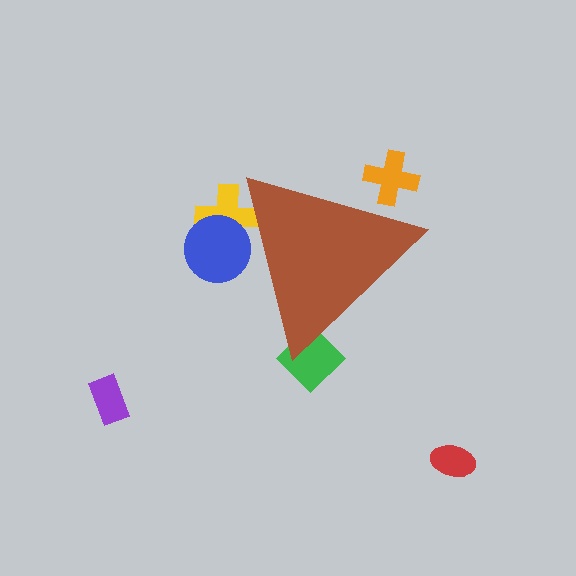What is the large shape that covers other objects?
A brown triangle.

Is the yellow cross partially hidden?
Yes, the yellow cross is partially hidden behind the brown triangle.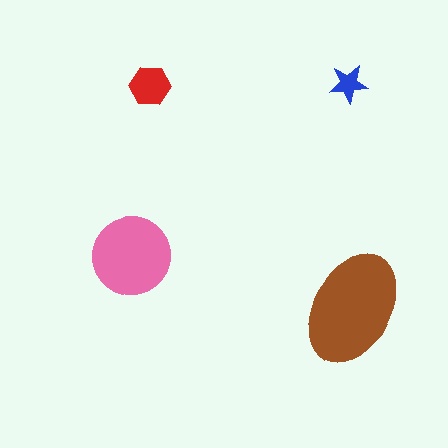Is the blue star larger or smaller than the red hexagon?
Smaller.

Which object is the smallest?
The blue star.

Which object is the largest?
The brown ellipse.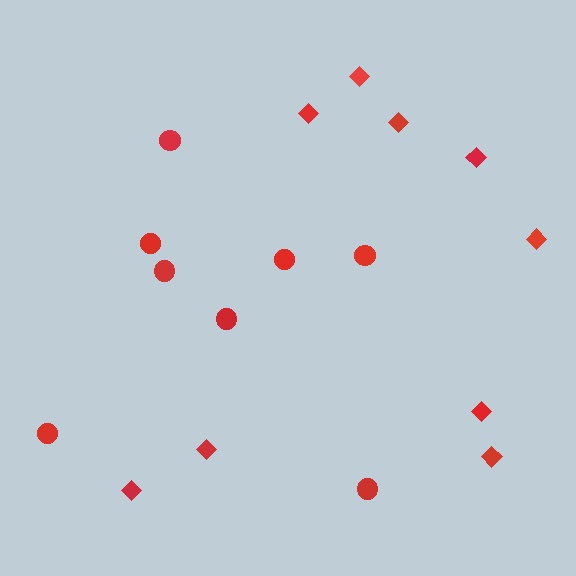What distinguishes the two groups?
There are 2 groups: one group of circles (8) and one group of diamonds (9).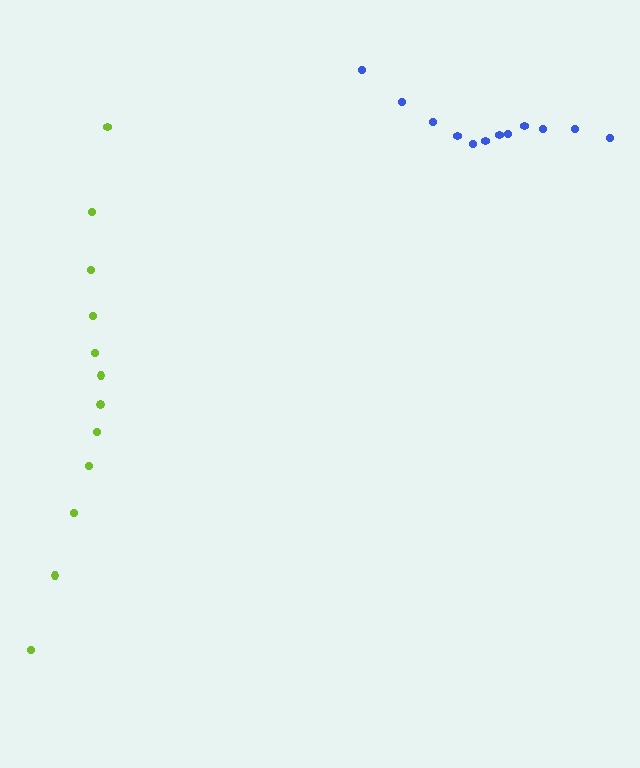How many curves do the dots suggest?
There are 2 distinct paths.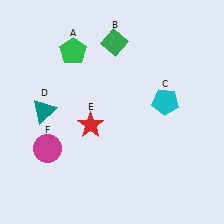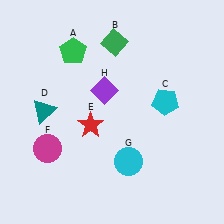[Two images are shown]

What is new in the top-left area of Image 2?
A purple diamond (H) was added in the top-left area of Image 2.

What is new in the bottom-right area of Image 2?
A cyan circle (G) was added in the bottom-right area of Image 2.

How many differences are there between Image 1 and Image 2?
There are 2 differences between the two images.